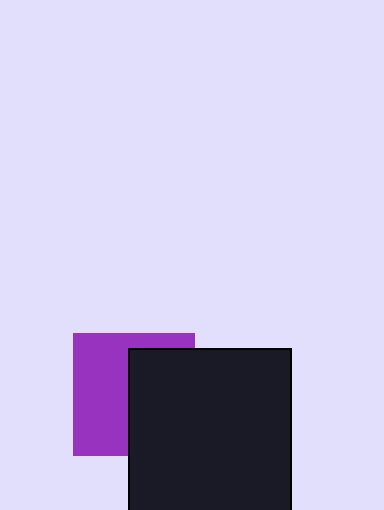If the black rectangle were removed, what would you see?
You would see the complete purple square.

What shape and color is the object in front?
The object in front is a black rectangle.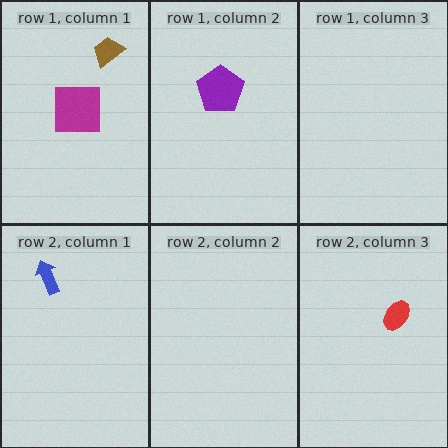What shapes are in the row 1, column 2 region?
The purple pentagon.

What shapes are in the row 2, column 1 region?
The blue arrow.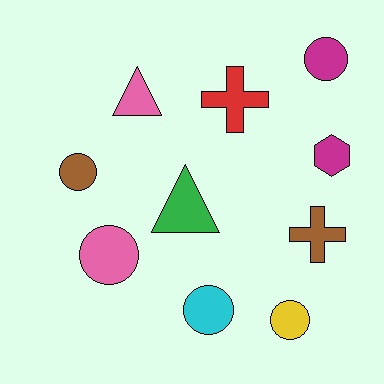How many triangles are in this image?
There are 2 triangles.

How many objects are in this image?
There are 10 objects.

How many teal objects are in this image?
There are no teal objects.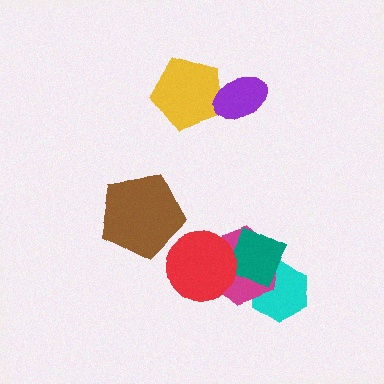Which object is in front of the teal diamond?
The red circle is in front of the teal diamond.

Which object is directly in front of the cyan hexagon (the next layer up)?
The magenta hexagon is directly in front of the cyan hexagon.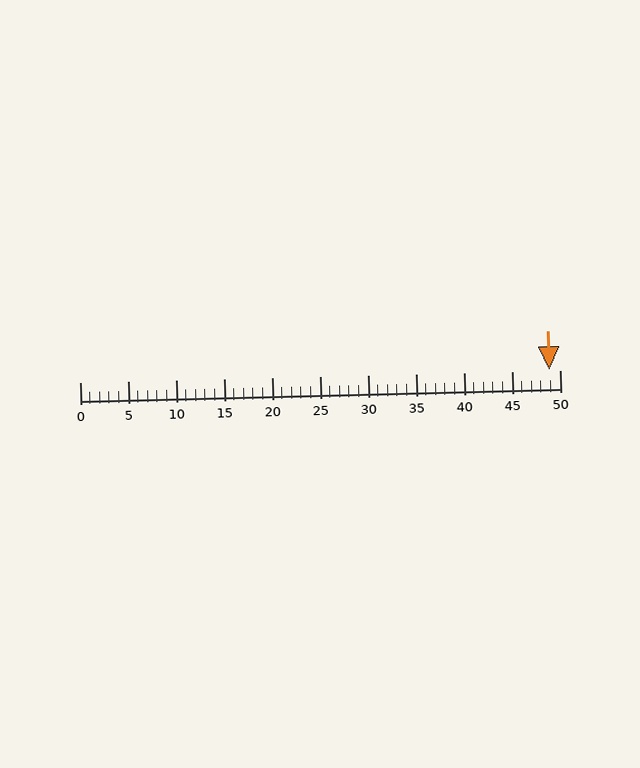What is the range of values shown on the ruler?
The ruler shows values from 0 to 50.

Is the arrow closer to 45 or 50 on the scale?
The arrow is closer to 50.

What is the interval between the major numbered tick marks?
The major tick marks are spaced 5 units apart.